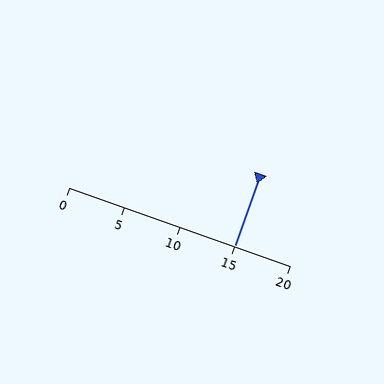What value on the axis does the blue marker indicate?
The marker indicates approximately 15.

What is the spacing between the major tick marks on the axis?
The major ticks are spaced 5 apart.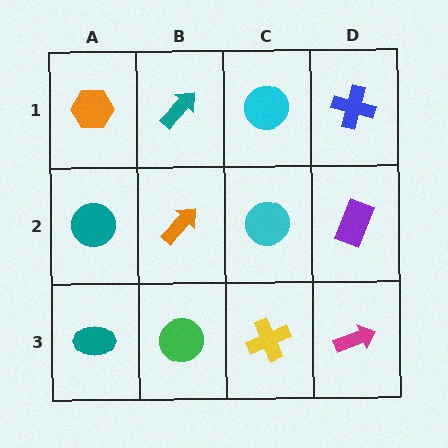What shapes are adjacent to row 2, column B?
A teal arrow (row 1, column B), a green circle (row 3, column B), a teal circle (row 2, column A), a cyan circle (row 2, column C).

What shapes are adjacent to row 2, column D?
A blue cross (row 1, column D), a magenta arrow (row 3, column D), a cyan circle (row 2, column C).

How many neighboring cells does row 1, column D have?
2.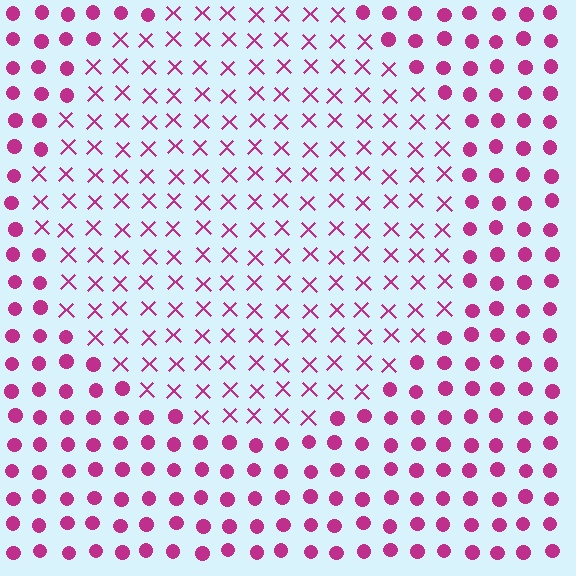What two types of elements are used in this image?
The image uses X marks inside the circle region and circles outside it.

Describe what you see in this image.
The image is filled with small magenta elements arranged in a uniform grid. A circle-shaped region contains X marks, while the surrounding area contains circles. The boundary is defined purely by the change in element shape.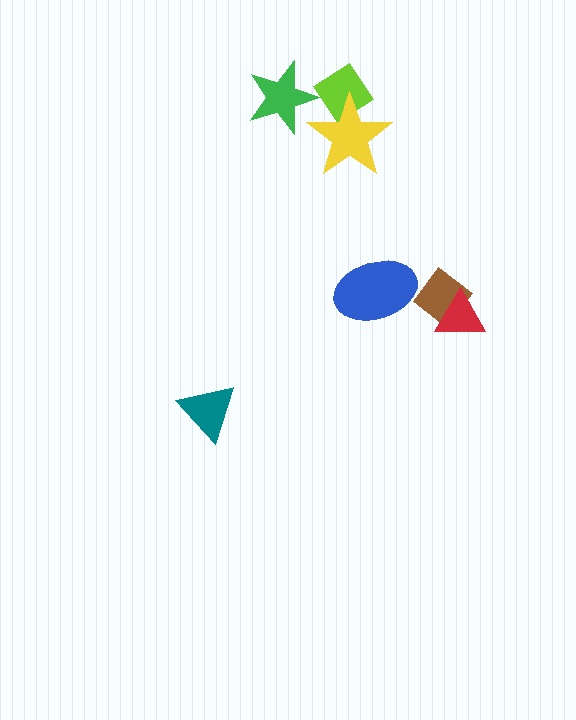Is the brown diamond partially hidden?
Yes, it is partially covered by another shape.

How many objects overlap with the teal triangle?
0 objects overlap with the teal triangle.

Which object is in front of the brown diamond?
The red triangle is in front of the brown diamond.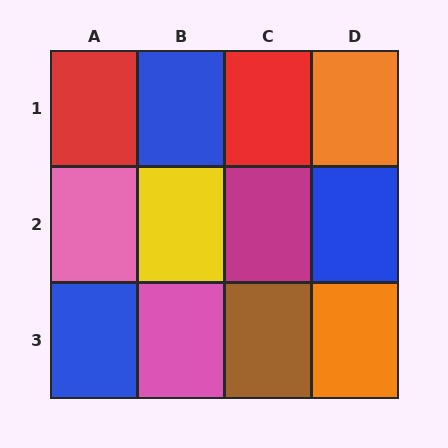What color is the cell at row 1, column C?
Red.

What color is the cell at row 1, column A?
Red.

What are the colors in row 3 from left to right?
Blue, pink, brown, orange.